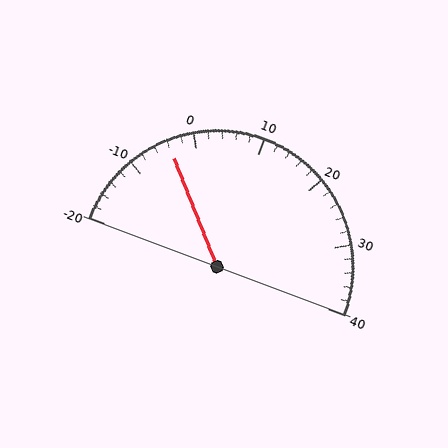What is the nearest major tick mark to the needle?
The nearest major tick mark is 0.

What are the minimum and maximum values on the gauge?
The gauge ranges from -20 to 40.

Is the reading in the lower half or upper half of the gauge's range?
The reading is in the lower half of the range (-20 to 40).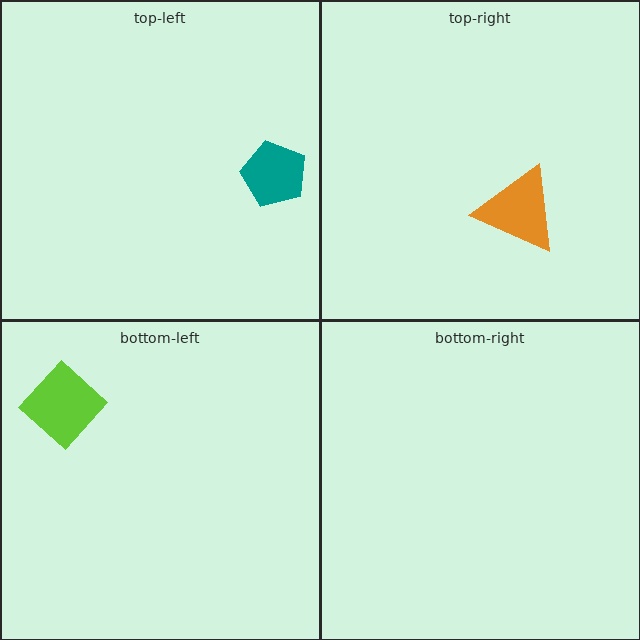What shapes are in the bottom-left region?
The lime diamond.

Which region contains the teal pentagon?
The top-left region.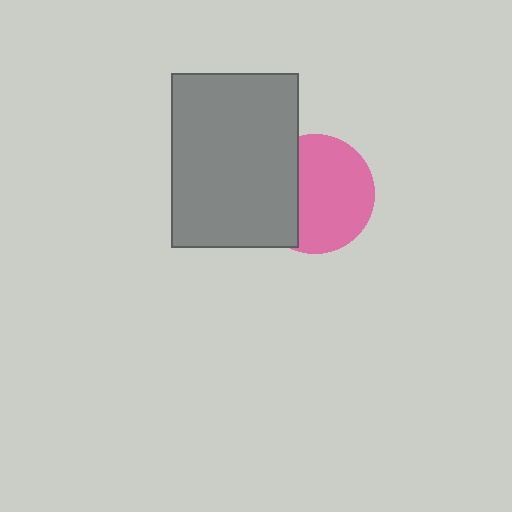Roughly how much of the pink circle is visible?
Most of it is visible (roughly 67%).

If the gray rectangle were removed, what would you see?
You would see the complete pink circle.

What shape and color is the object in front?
The object in front is a gray rectangle.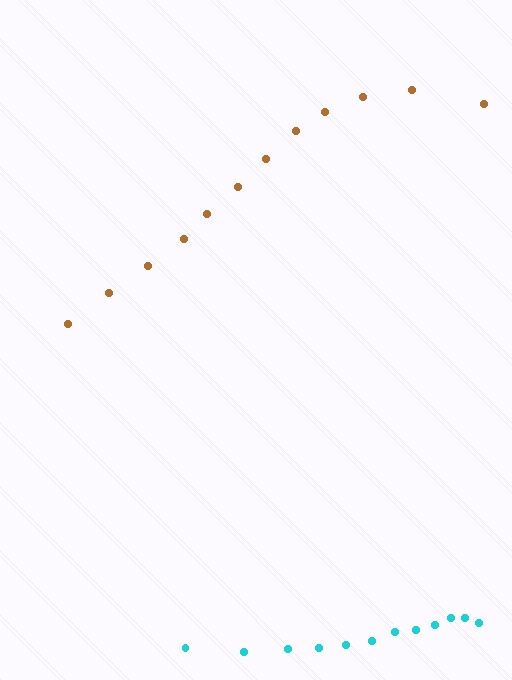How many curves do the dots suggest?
There are 2 distinct paths.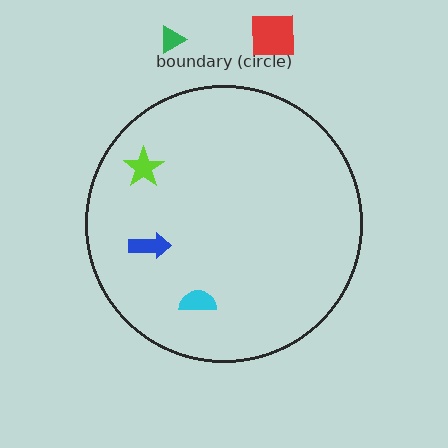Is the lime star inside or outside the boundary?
Inside.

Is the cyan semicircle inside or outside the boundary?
Inside.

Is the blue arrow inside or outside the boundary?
Inside.